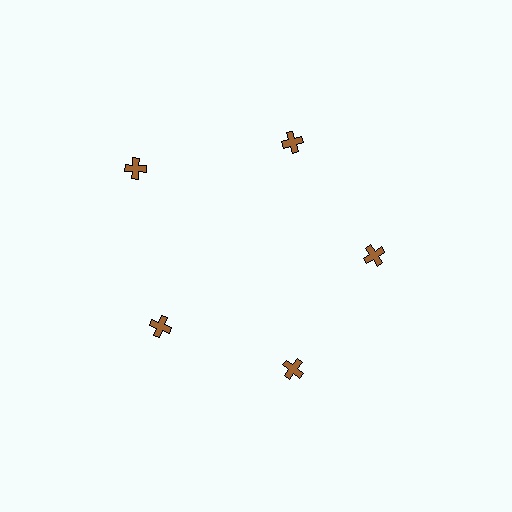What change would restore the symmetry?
The symmetry would be restored by moving it inward, back onto the ring so that all 5 crosses sit at equal angles and equal distance from the center.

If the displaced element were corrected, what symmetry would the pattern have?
It would have 5-fold rotational symmetry — the pattern would map onto itself every 72 degrees.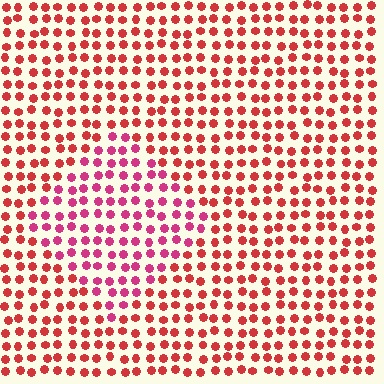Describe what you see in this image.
The image is filled with small red elements in a uniform arrangement. A diamond-shaped region is visible where the elements are tinted to a slightly different hue, forming a subtle color boundary.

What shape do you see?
I see a diamond.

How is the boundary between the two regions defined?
The boundary is defined purely by a slight shift in hue (about 28 degrees). Spacing, size, and orientation are identical on both sides.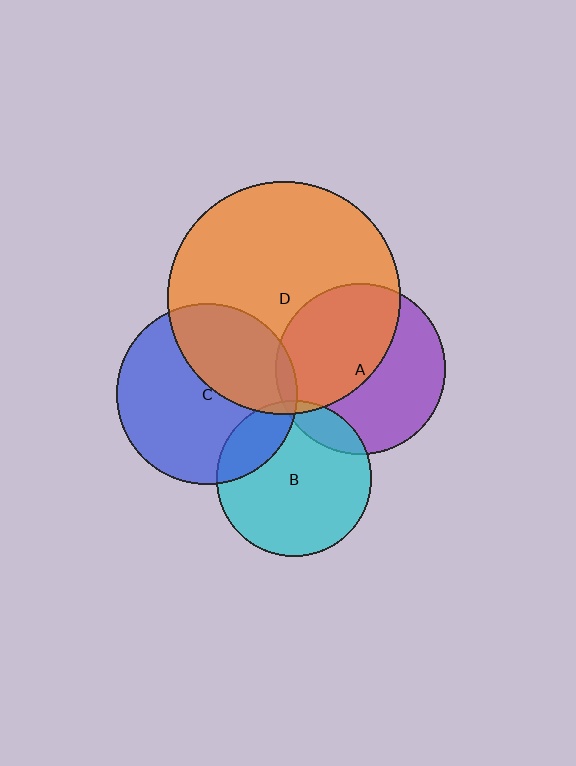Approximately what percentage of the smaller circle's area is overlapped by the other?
Approximately 10%.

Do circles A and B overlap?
Yes.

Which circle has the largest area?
Circle D (orange).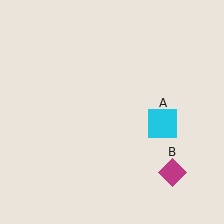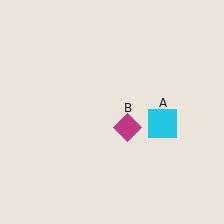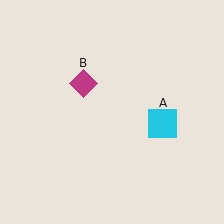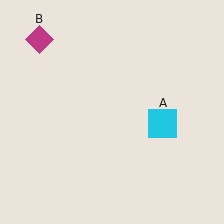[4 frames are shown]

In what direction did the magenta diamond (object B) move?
The magenta diamond (object B) moved up and to the left.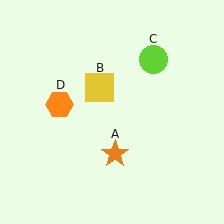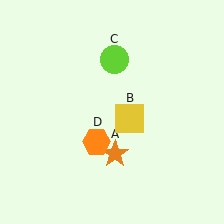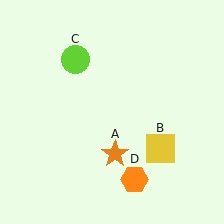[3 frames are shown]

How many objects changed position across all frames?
3 objects changed position: yellow square (object B), lime circle (object C), orange hexagon (object D).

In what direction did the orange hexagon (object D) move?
The orange hexagon (object D) moved down and to the right.